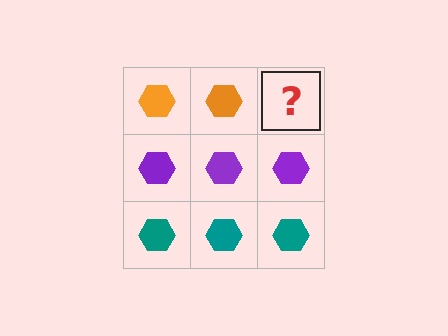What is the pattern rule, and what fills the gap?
The rule is that each row has a consistent color. The gap should be filled with an orange hexagon.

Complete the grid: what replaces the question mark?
The question mark should be replaced with an orange hexagon.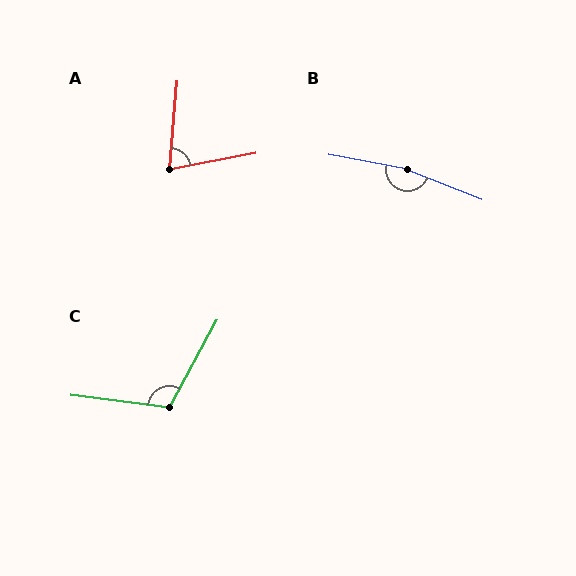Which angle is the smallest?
A, at approximately 74 degrees.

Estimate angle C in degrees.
Approximately 112 degrees.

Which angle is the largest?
B, at approximately 168 degrees.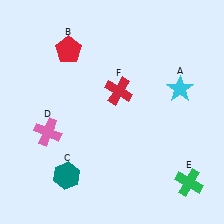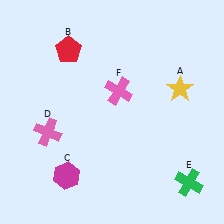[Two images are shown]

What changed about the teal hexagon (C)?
In Image 1, C is teal. In Image 2, it changed to magenta.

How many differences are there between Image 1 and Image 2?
There are 3 differences between the two images.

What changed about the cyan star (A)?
In Image 1, A is cyan. In Image 2, it changed to yellow.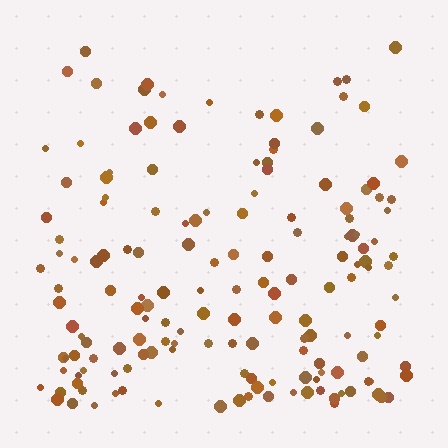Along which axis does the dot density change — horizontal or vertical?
Vertical.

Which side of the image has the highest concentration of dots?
The bottom.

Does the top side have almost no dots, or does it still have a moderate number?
Still a moderate number, just noticeably fewer than the bottom.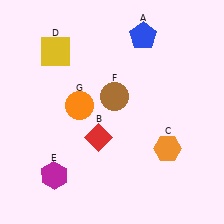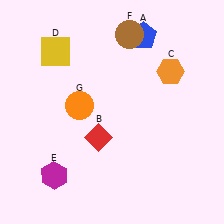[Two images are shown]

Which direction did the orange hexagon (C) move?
The orange hexagon (C) moved up.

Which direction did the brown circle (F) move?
The brown circle (F) moved up.